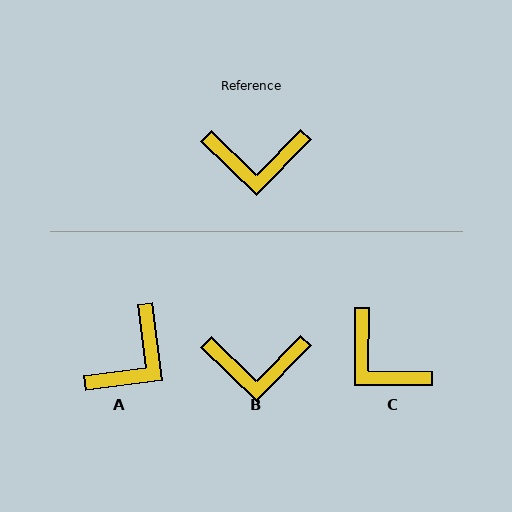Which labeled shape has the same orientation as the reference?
B.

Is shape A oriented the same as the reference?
No, it is off by about 52 degrees.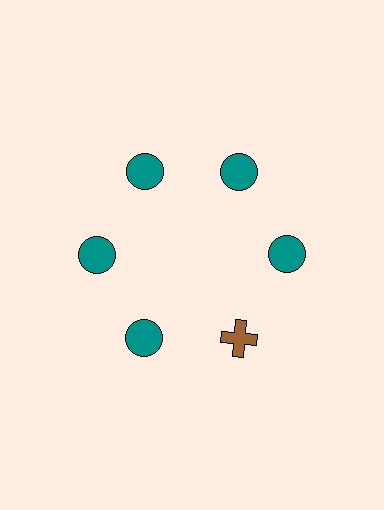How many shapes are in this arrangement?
There are 6 shapes arranged in a ring pattern.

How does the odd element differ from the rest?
It differs in both color (brown instead of teal) and shape (cross instead of circle).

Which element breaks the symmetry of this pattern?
The brown cross at roughly the 5 o'clock position breaks the symmetry. All other shapes are teal circles.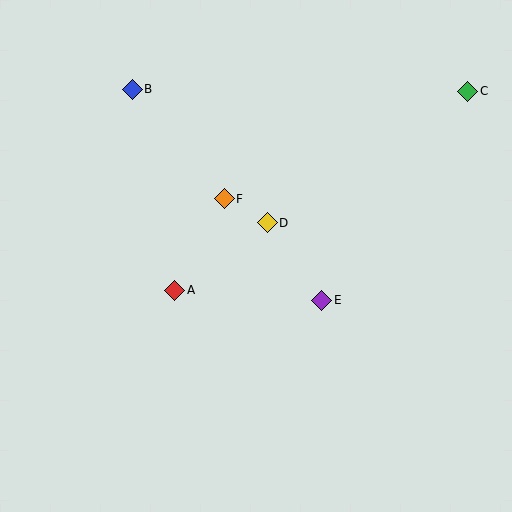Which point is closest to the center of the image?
Point D at (267, 223) is closest to the center.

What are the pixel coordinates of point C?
Point C is at (468, 91).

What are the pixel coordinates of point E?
Point E is at (322, 300).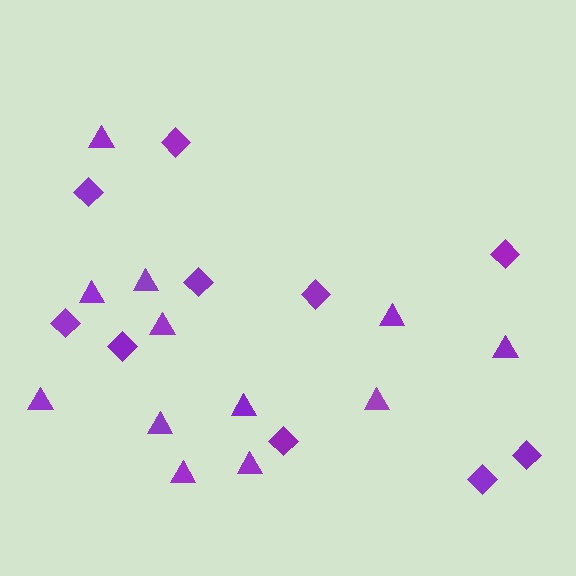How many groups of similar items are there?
There are 2 groups: one group of triangles (12) and one group of diamonds (10).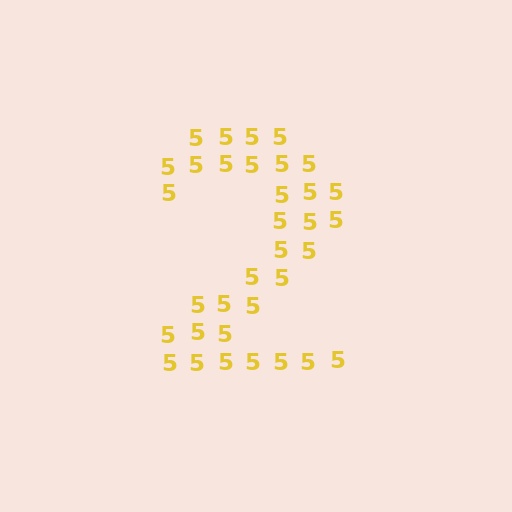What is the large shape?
The large shape is the digit 2.